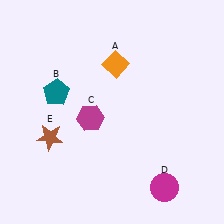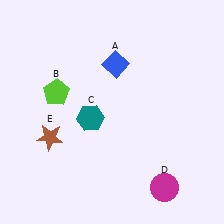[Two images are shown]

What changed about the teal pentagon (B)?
In Image 1, B is teal. In Image 2, it changed to lime.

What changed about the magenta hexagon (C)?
In Image 1, C is magenta. In Image 2, it changed to teal.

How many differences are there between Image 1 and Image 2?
There are 3 differences between the two images.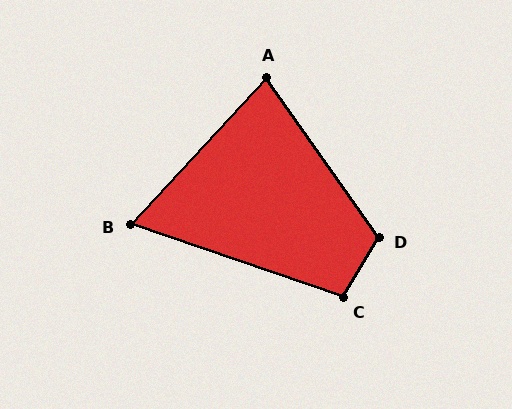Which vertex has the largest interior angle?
D, at approximately 114 degrees.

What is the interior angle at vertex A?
Approximately 78 degrees (acute).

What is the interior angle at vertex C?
Approximately 102 degrees (obtuse).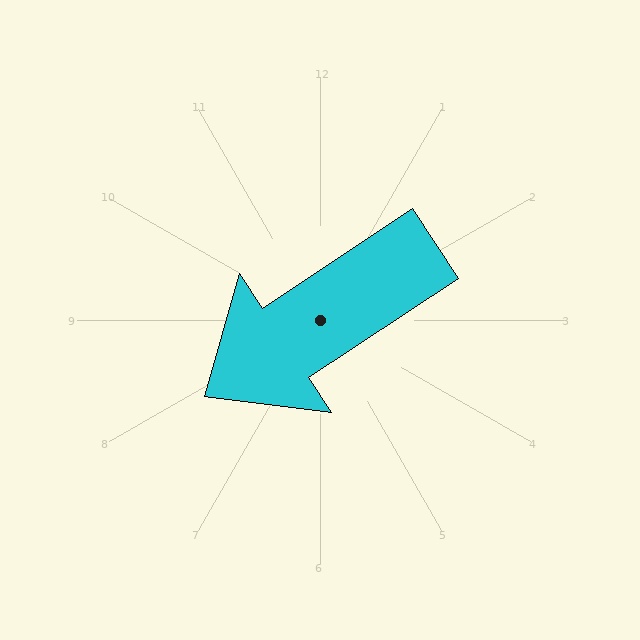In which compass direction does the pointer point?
Southwest.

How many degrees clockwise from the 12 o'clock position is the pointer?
Approximately 236 degrees.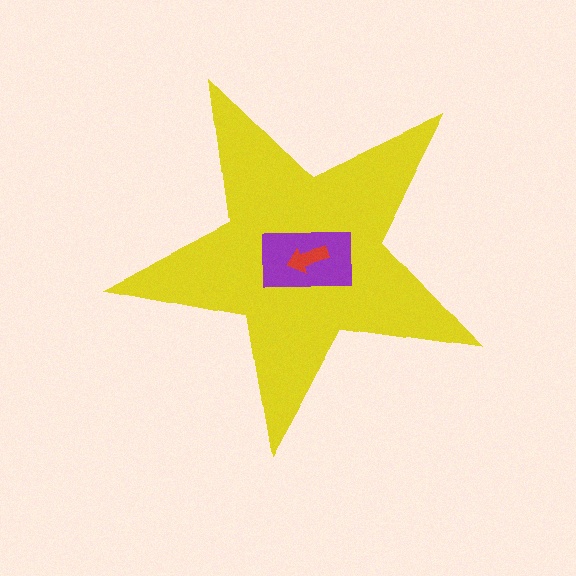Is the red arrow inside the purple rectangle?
Yes.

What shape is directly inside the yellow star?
The purple rectangle.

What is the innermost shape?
The red arrow.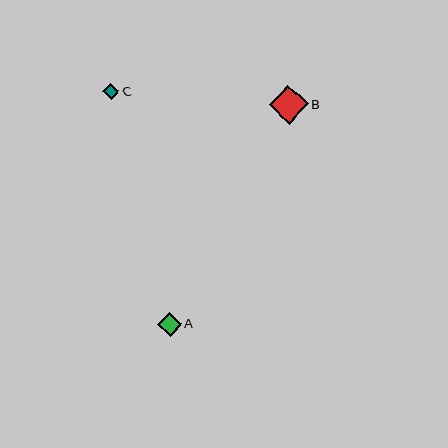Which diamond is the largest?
Diamond B is the largest with a size of approximately 39 pixels.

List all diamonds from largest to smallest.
From largest to smallest: B, A, C.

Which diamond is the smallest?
Diamond C is the smallest with a size of approximately 16 pixels.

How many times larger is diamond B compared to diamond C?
Diamond B is approximately 2.4 times the size of diamond C.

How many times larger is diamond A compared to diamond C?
Diamond A is approximately 1.5 times the size of diamond C.